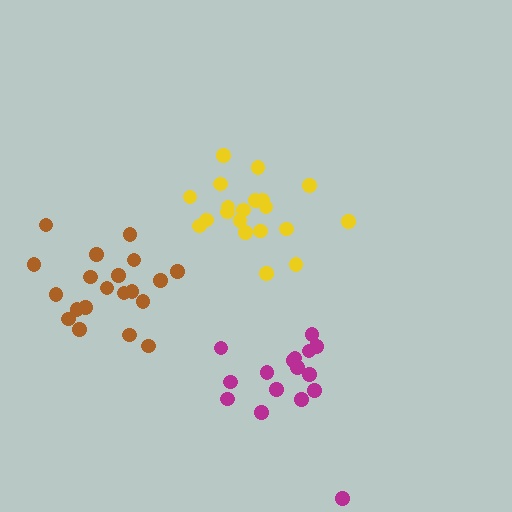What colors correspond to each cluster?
The clusters are colored: magenta, yellow, brown.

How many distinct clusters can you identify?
There are 3 distinct clusters.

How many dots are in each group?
Group 1: 16 dots, Group 2: 20 dots, Group 3: 20 dots (56 total).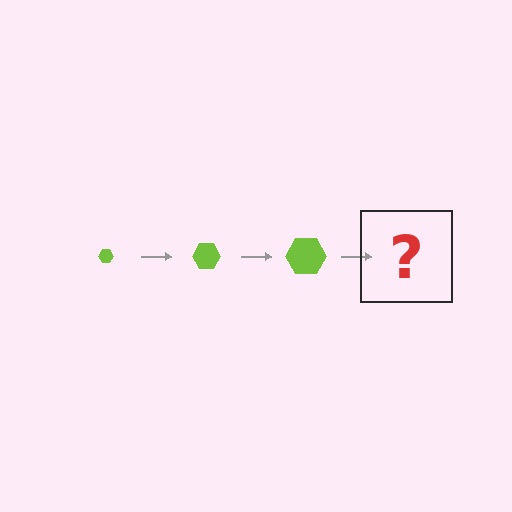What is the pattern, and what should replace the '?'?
The pattern is that the hexagon gets progressively larger each step. The '?' should be a lime hexagon, larger than the previous one.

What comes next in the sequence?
The next element should be a lime hexagon, larger than the previous one.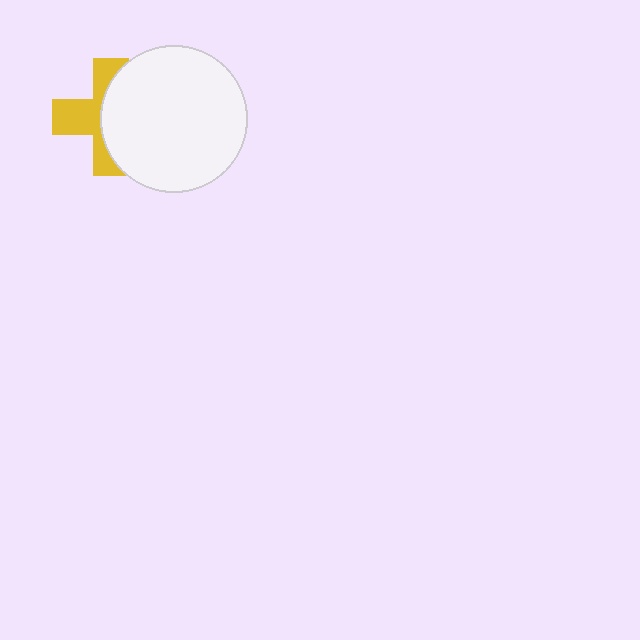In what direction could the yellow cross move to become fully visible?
The yellow cross could move left. That would shift it out from behind the white circle entirely.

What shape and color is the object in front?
The object in front is a white circle.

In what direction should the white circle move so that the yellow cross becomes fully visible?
The white circle should move right. That is the shortest direction to clear the overlap and leave the yellow cross fully visible.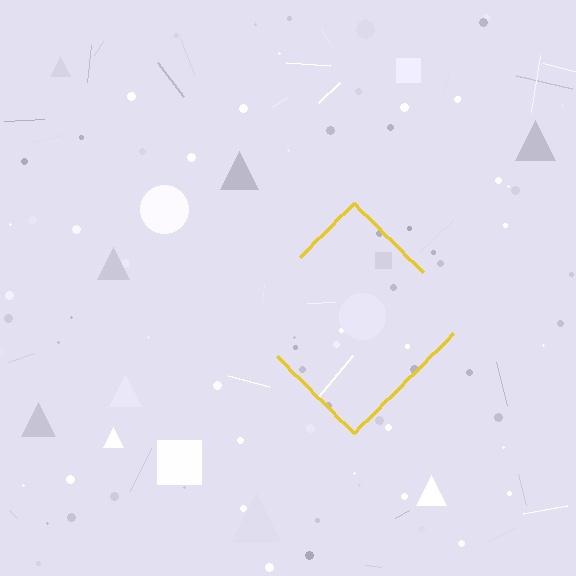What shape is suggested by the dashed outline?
The dashed outline suggests a diamond.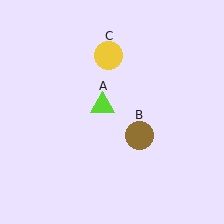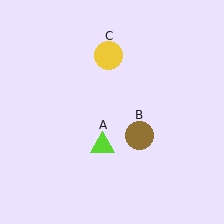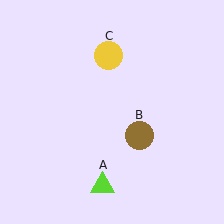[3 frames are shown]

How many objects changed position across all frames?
1 object changed position: lime triangle (object A).